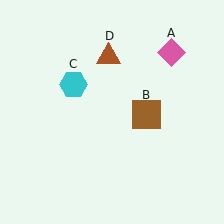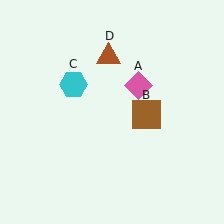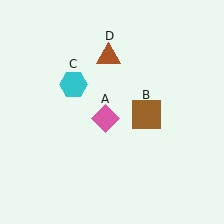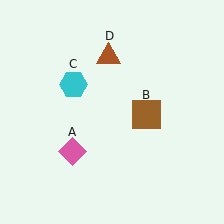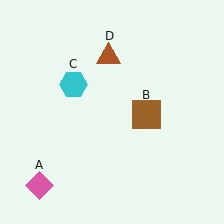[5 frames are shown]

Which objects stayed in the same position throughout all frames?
Brown square (object B) and cyan hexagon (object C) and brown triangle (object D) remained stationary.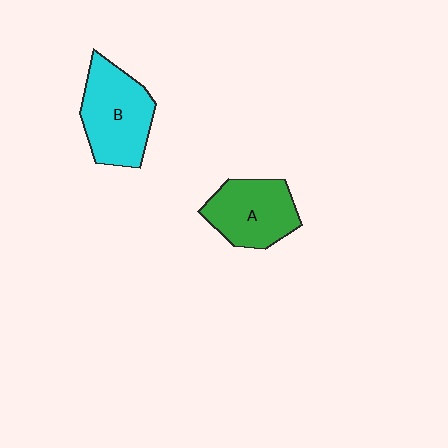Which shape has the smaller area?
Shape A (green).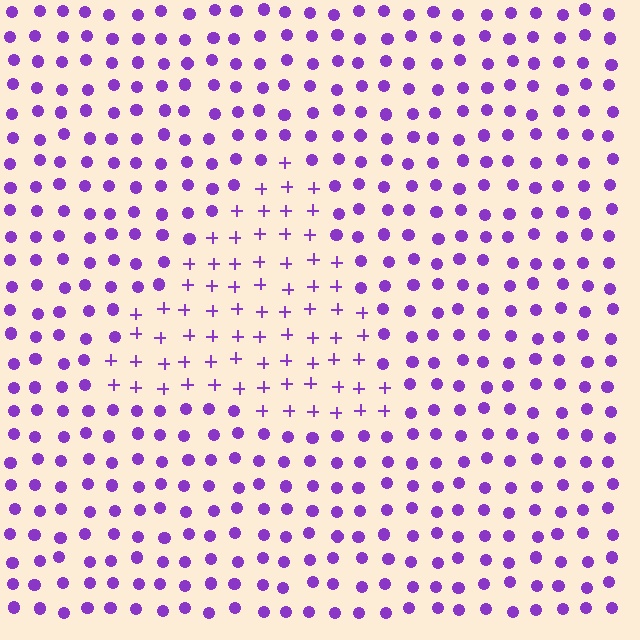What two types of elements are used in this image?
The image uses plus signs inside the triangle region and circles outside it.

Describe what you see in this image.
The image is filled with small purple elements arranged in a uniform grid. A triangle-shaped region contains plus signs, while the surrounding area contains circles. The boundary is defined purely by the change in element shape.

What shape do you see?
I see a triangle.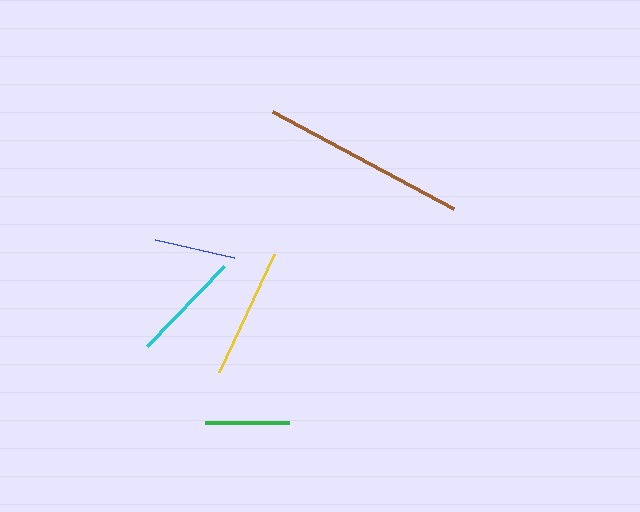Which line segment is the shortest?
The blue line is the shortest at approximately 81 pixels.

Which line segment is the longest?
The brown line is the longest at approximately 206 pixels.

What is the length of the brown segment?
The brown segment is approximately 206 pixels long.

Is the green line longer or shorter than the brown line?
The brown line is longer than the green line.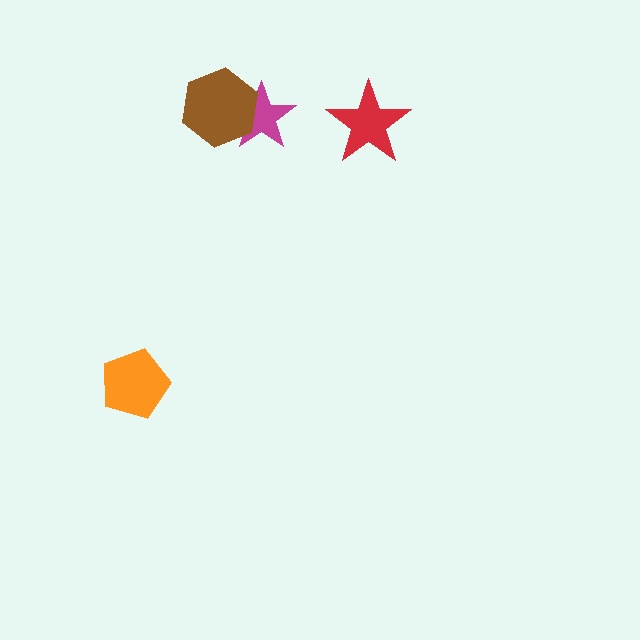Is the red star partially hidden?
No, no other shape covers it.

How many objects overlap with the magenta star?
1 object overlaps with the magenta star.